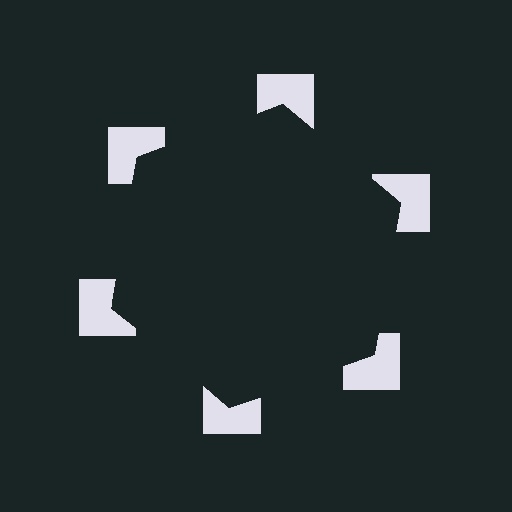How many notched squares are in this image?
There are 6 — one at each vertex of the illusory hexagon.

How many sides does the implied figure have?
6 sides.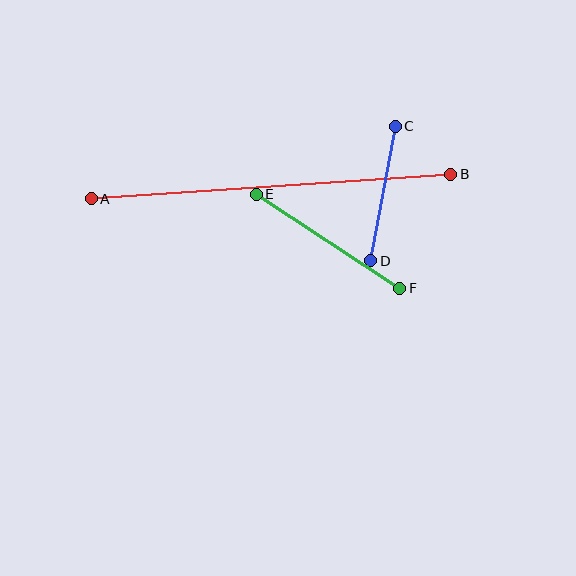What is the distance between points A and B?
The distance is approximately 361 pixels.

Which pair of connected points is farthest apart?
Points A and B are farthest apart.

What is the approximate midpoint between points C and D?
The midpoint is at approximately (383, 194) pixels.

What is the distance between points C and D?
The distance is approximately 137 pixels.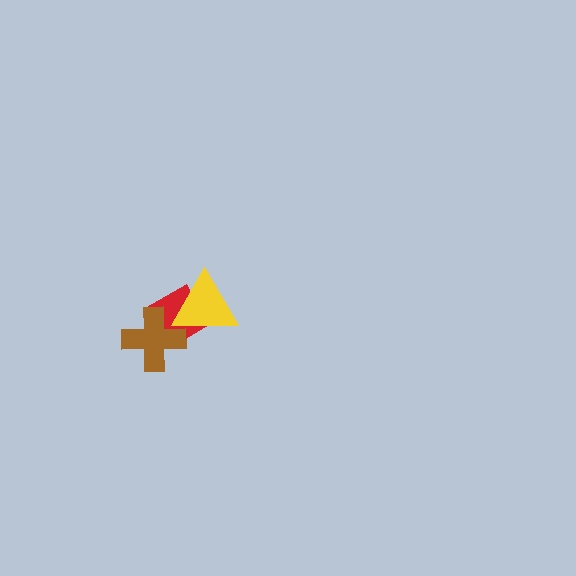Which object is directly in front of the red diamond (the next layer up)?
The brown cross is directly in front of the red diamond.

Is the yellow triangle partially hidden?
No, no other shape covers it.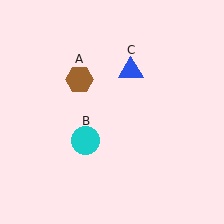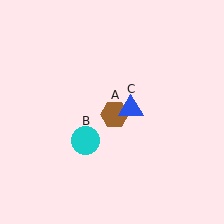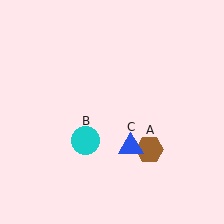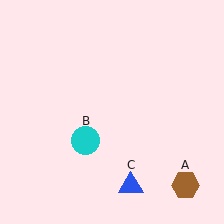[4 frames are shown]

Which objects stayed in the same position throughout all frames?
Cyan circle (object B) remained stationary.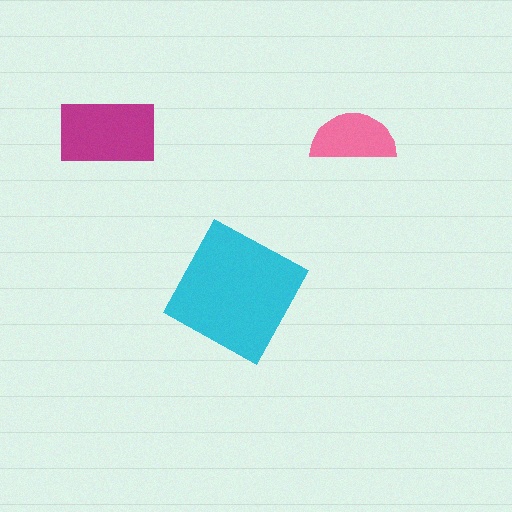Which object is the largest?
The cyan square.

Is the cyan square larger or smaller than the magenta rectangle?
Larger.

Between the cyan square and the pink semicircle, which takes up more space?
The cyan square.